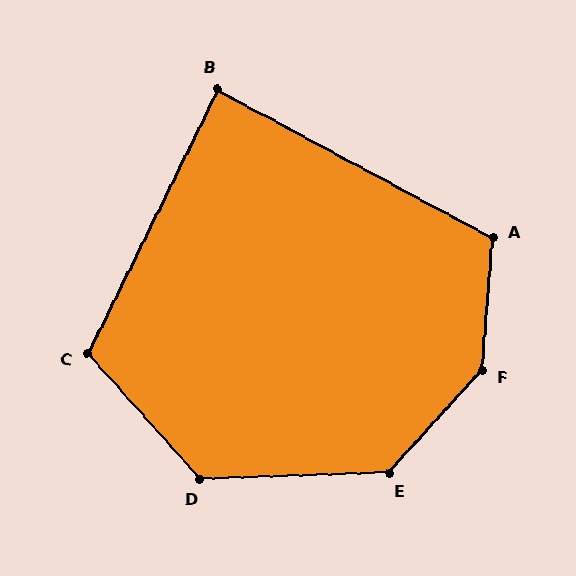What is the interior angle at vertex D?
Approximately 130 degrees (obtuse).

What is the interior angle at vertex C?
Approximately 112 degrees (obtuse).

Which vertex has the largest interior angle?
F, at approximately 142 degrees.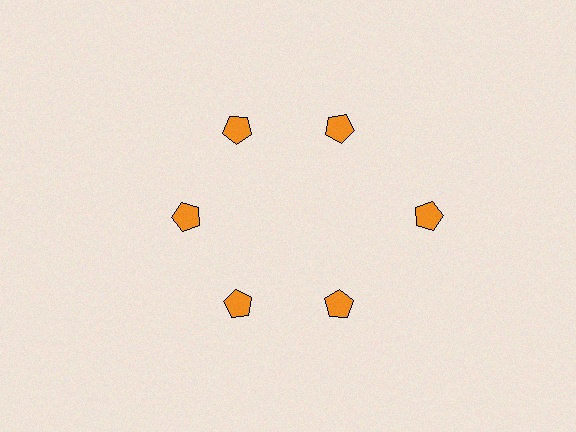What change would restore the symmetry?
The symmetry would be restored by moving it inward, back onto the ring so that all 6 pentagons sit at equal angles and equal distance from the center.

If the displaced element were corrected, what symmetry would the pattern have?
It would have 6-fold rotational symmetry — the pattern would map onto itself every 60 degrees.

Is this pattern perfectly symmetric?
No. The 6 orange pentagons are arranged in a ring, but one element near the 3 o'clock position is pushed outward from the center, breaking the 6-fold rotational symmetry.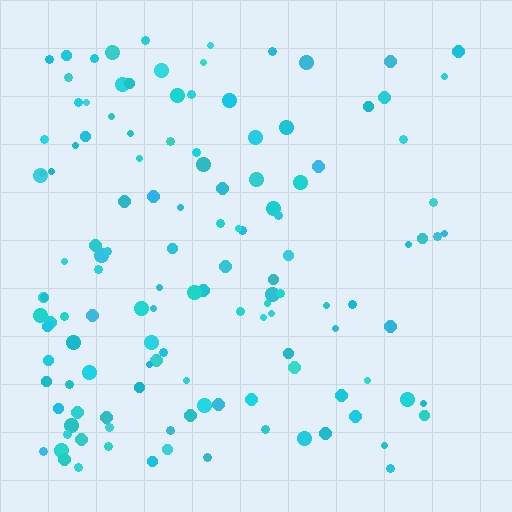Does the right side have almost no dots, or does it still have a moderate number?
Still a moderate number, just noticeably fewer than the left.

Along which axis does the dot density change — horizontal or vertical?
Horizontal.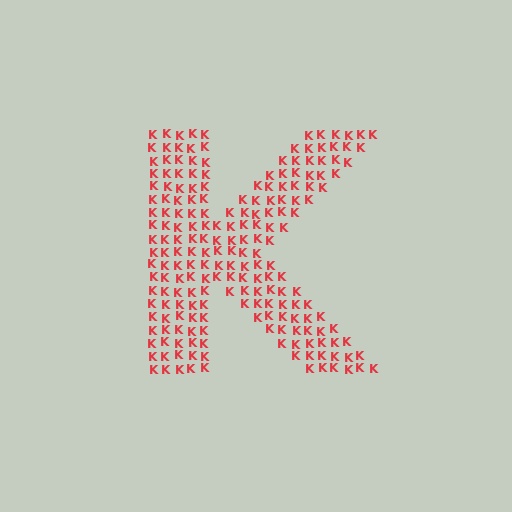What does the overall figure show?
The overall figure shows the letter K.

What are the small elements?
The small elements are letter K's.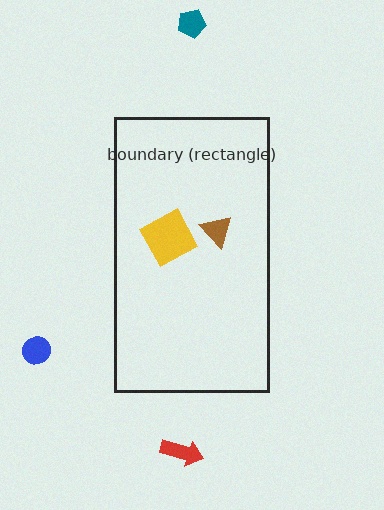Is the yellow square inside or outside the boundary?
Inside.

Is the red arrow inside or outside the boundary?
Outside.